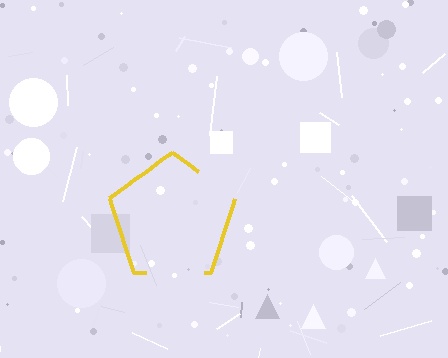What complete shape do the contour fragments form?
The contour fragments form a pentagon.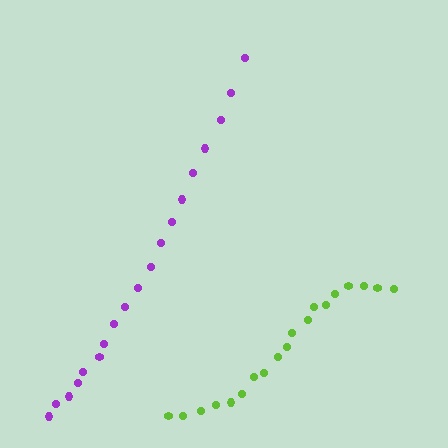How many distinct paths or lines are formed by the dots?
There are 2 distinct paths.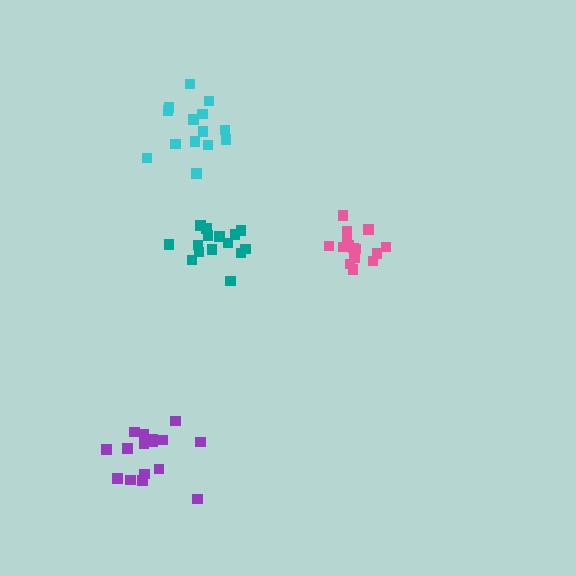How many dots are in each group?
Group 1: 14 dots, Group 2: 16 dots, Group 3: 16 dots, Group 4: 15 dots (61 total).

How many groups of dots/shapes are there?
There are 4 groups.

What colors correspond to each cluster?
The clusters are colored: cyan, purple, pink, teal.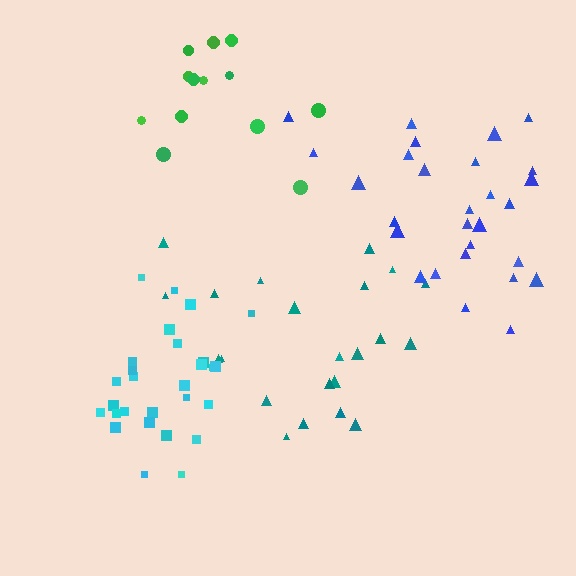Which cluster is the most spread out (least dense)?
Teal.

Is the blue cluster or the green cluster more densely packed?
Blue.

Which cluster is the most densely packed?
Cyan.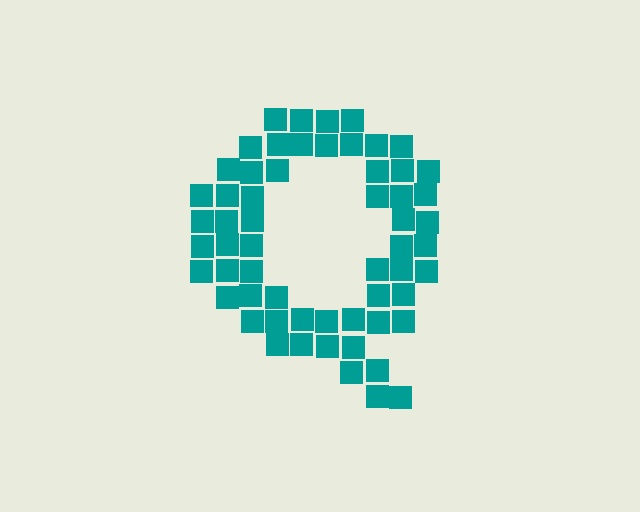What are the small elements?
The small elements are squares.